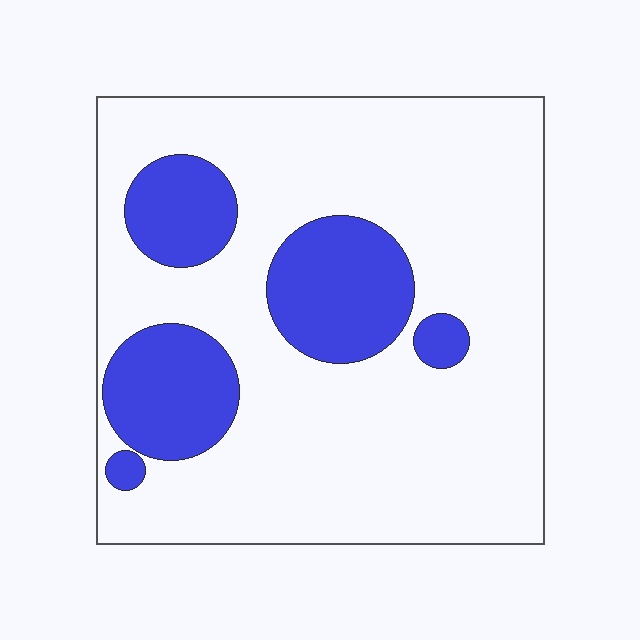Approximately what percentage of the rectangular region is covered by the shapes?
Approximately 25%.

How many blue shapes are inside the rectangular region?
5.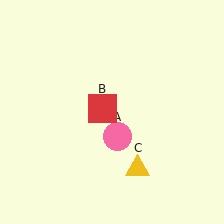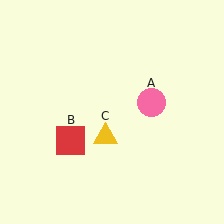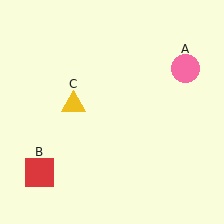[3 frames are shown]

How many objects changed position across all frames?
3 objects changed position: pink circle (object A), red square (object B), yellow triangle (object C).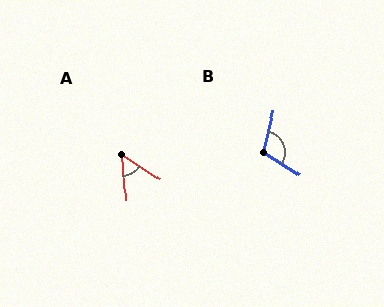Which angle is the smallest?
A, at approximately 52 degrees.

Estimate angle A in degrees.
Approximately 52 degrees.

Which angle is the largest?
B, at approximately 108 degrees.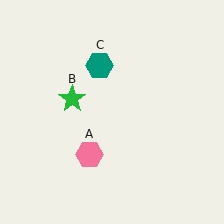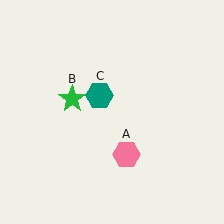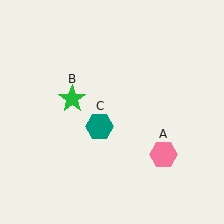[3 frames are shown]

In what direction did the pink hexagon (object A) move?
The pink hexagon (object A) moved right.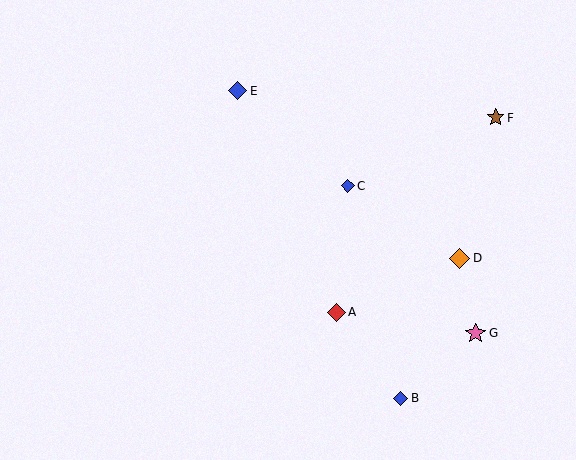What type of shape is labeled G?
Shape G is a pink star.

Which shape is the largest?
The pink star (labeled G) is the largest.